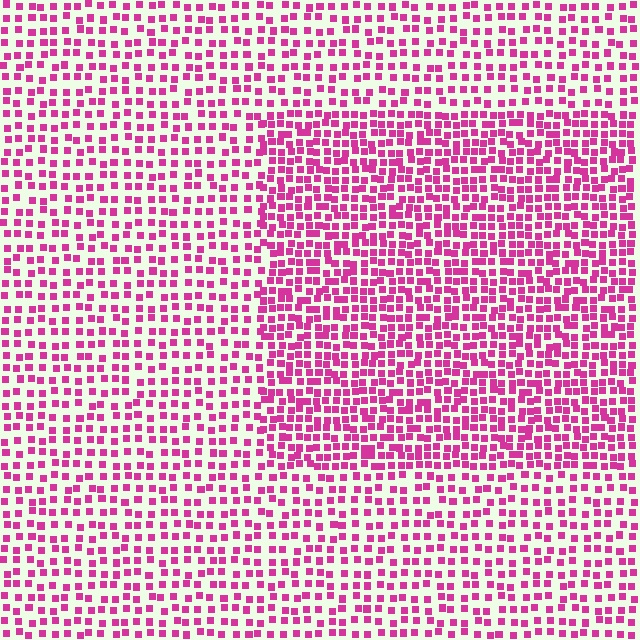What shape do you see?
I see a rectangle.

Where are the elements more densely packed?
The elements are more densely packed inside the rectangle boundary.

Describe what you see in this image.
The image contains small magenta elements arranged at two different densities. A rectangle-shaped region is visible where the elements are more densely packed than the surrounding area.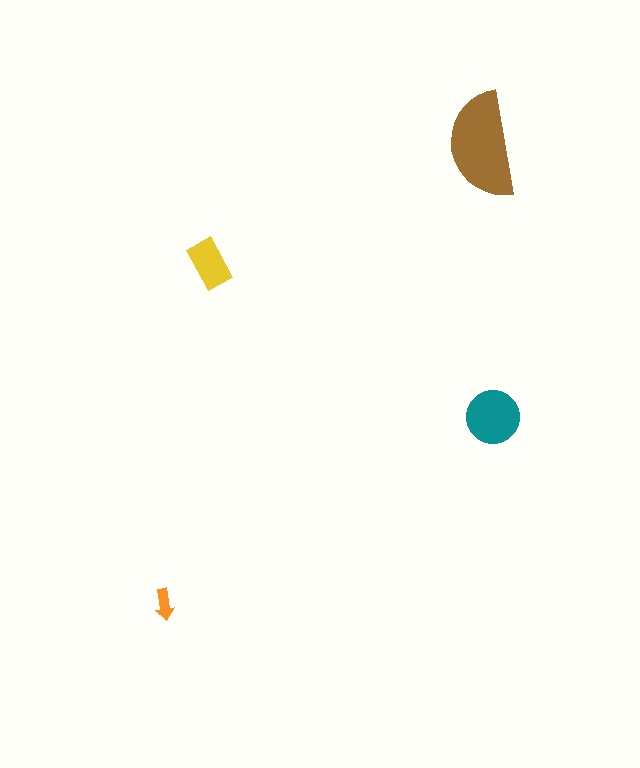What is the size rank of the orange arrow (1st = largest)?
4th.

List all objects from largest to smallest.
The brown semicircle, the teal circle, the yellow rectangle, the orange arrow.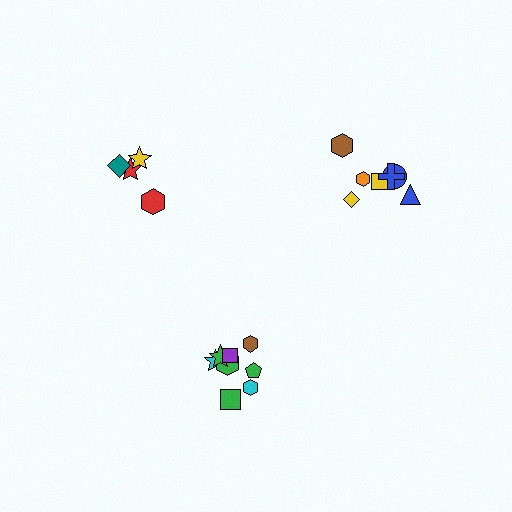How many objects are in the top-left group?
There are 4 objects.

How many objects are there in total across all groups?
There are 19 objects.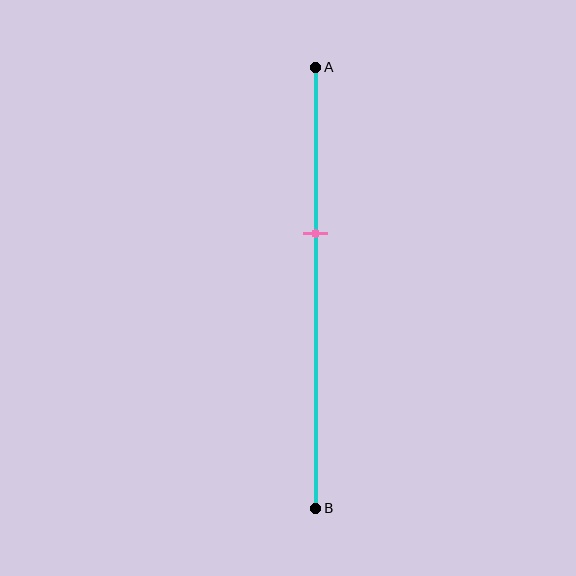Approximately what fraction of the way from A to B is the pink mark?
The pink mark is approximately 40% of the way from A to B.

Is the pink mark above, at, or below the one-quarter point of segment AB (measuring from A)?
The pink mark is below the one-quarter point of segment AB.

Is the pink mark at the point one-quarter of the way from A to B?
No, the mark is at about 40% from A, not at the 25% one-quarter point.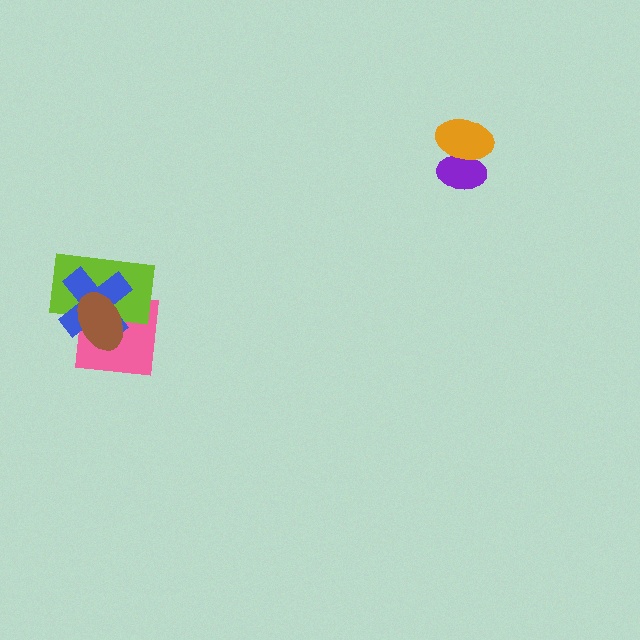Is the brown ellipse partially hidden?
No, no other shape covers it.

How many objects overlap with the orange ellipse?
1 object overlaps with the orange ellipse.